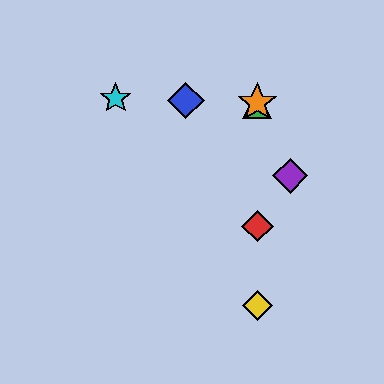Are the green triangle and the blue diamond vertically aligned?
No, the green triangle is at x≈257 and the blue diamond is at x≈186.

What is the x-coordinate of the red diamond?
The red diamond is at x≈257.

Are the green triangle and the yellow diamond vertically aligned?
Yes, both are at x≈257.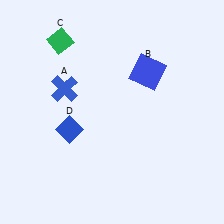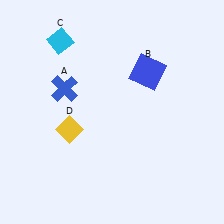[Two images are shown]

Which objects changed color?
C changed from green to cyan. D changed from blue to yellow.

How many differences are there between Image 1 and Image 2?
There are 2 differences between the two images.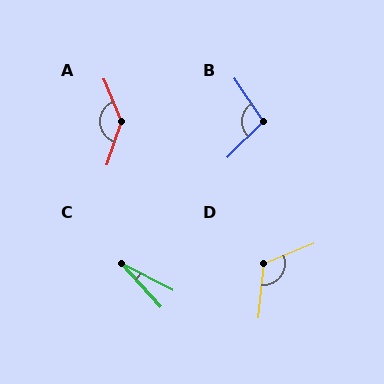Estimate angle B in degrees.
Approximately 101 degrees.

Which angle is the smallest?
C, at approximately 20 degrees.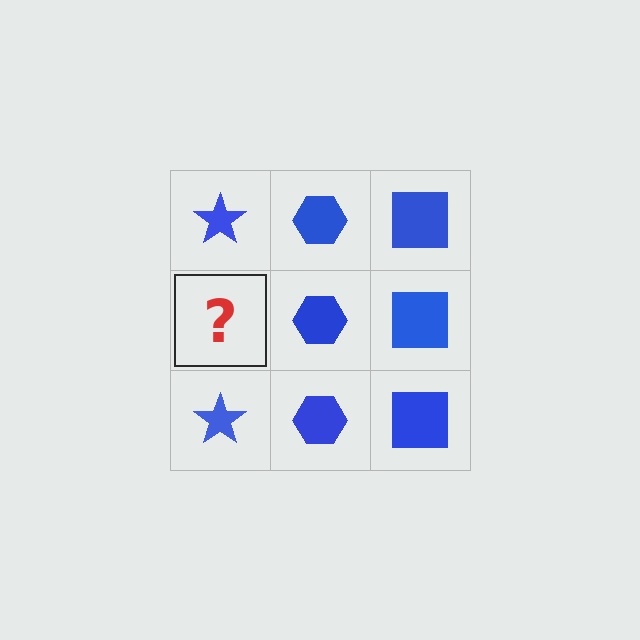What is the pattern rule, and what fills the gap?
The rule is that each column has a consistent shape. The gap should be filled with a blue star.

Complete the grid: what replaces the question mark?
The question mark should be replaced with a blue star.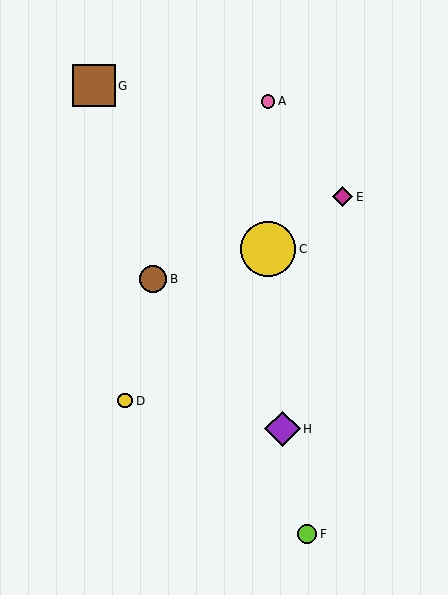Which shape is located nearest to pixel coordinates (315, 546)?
The lime circle (labeled F) at (307, 534) is nearest to that location.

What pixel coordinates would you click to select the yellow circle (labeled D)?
Click at (125, 401) to select the yellow circle D.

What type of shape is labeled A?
Shape A is a pink circle.